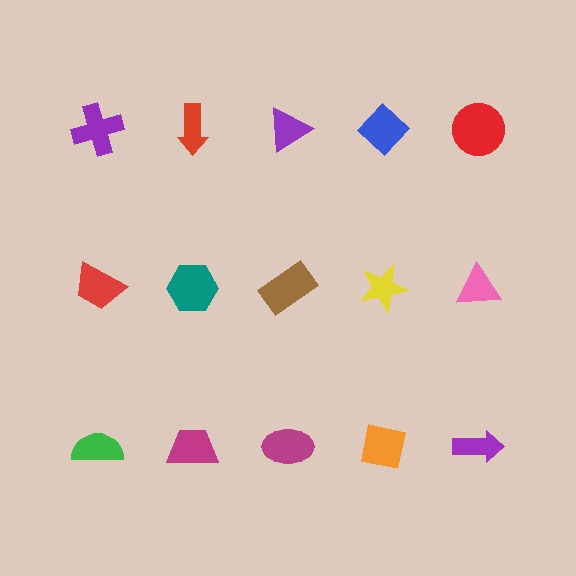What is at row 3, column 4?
An orange square.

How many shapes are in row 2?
5 shapes.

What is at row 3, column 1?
A green semicircle.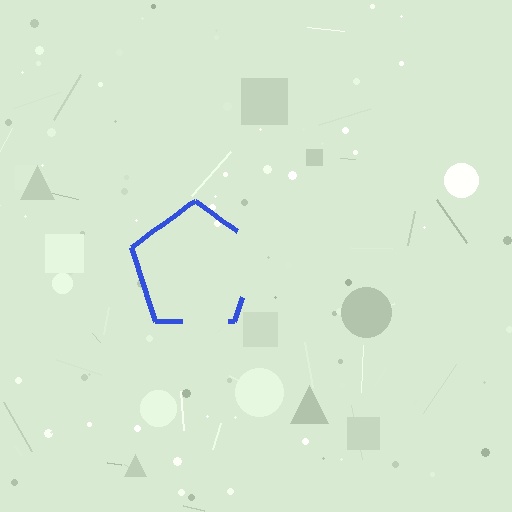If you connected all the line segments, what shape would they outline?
They would outline a pentagon.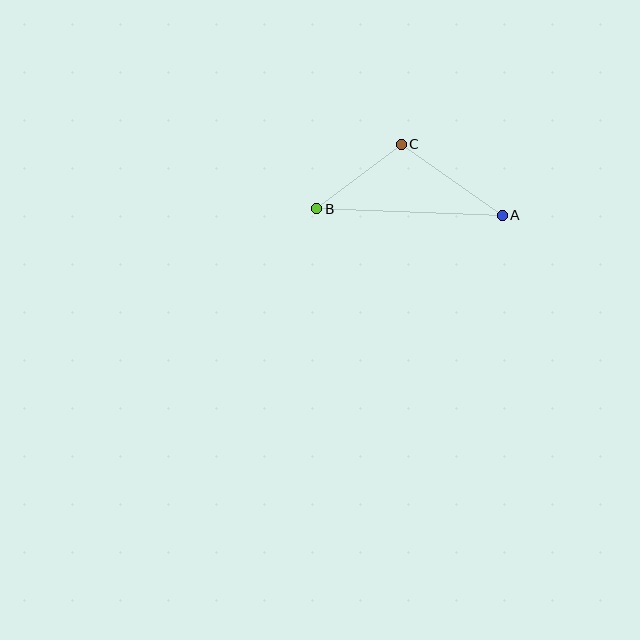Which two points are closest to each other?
Points B and C are closest to each other.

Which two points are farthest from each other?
Points A and B are farthest from each other.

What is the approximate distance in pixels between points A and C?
The distance between A and C is approximately 123 pixels.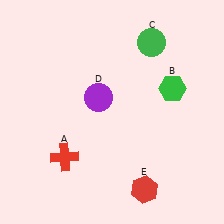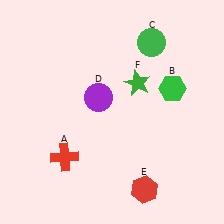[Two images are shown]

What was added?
A green star (F) was added in Image 2.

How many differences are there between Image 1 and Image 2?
There is 1 difference between the two images.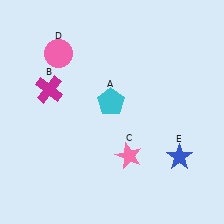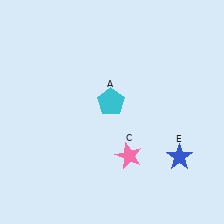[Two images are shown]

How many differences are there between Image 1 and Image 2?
There are 2 differences between the two images.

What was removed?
The pink circle (D), the magenta cross (B) were removed in Image 2.